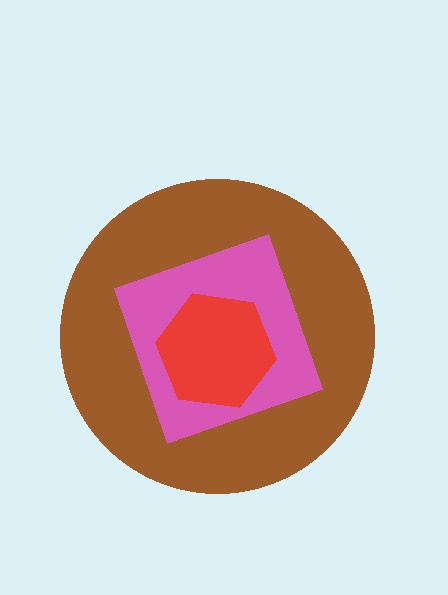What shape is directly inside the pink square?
The red hexagon.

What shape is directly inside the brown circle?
The pink square.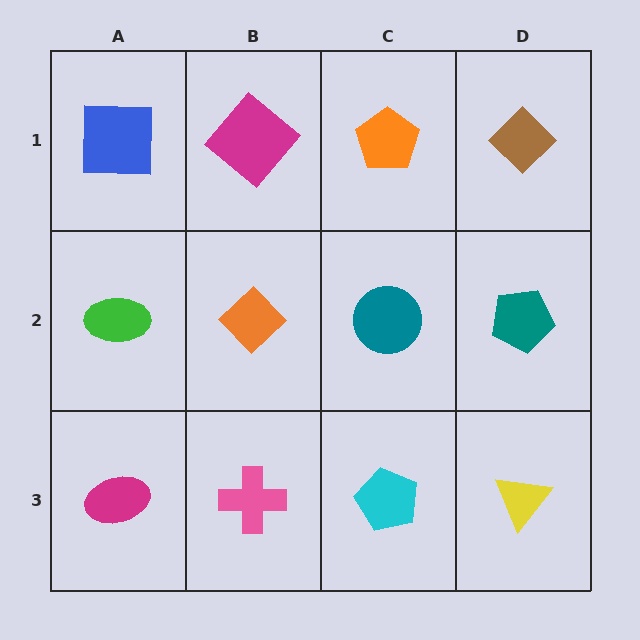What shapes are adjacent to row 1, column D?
A teal pentagon (row 2, column D), an orange pentagon (row 1, column C).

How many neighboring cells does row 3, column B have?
3.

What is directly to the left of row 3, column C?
A pink cross.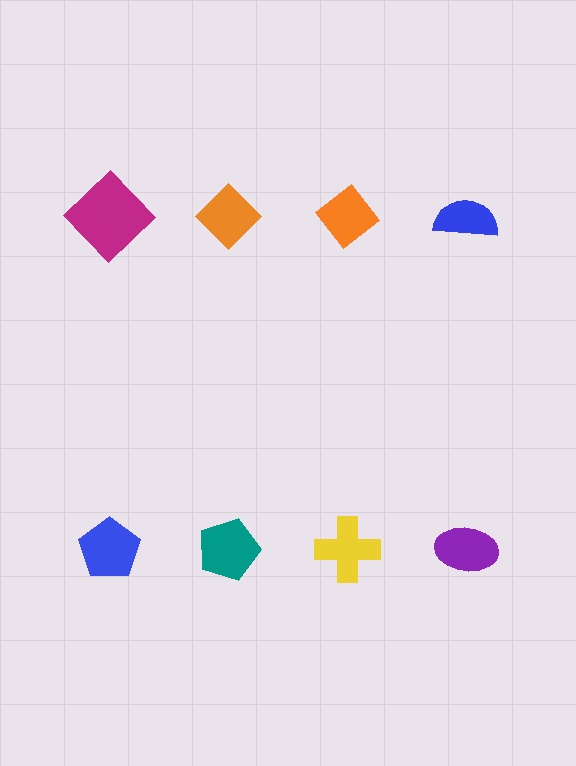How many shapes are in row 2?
4 shapes.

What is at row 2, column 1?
A blue pentagon.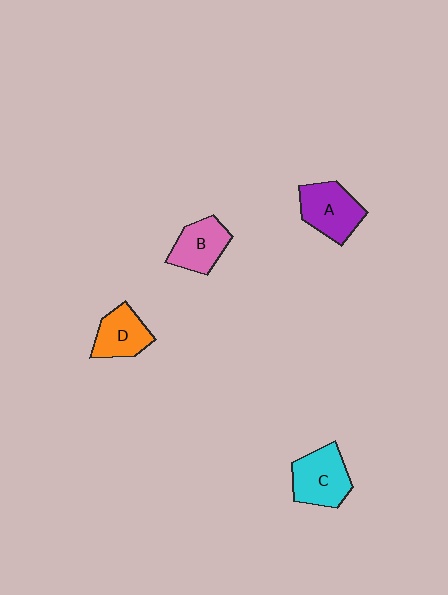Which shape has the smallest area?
Shape D (orange).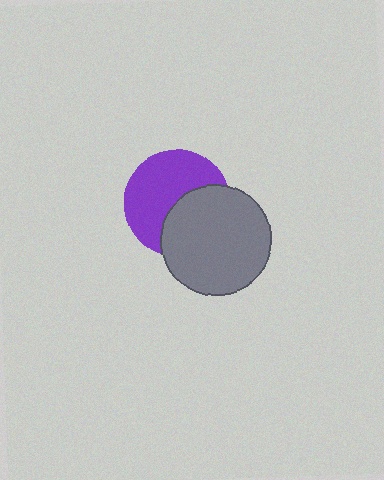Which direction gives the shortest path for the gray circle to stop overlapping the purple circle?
Moving toward the lower-right gives the shortest separation.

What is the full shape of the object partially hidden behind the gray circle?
The partially hidden object is a purple circle.